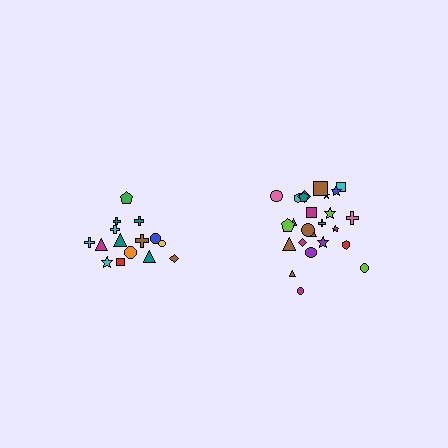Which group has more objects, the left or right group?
The right group.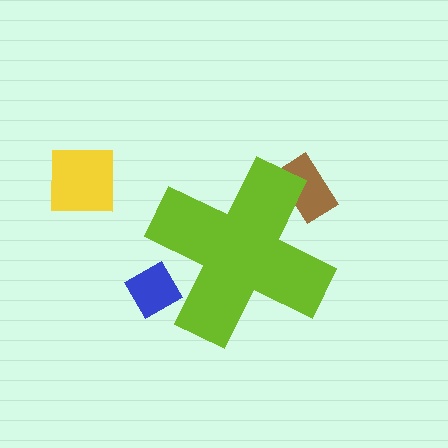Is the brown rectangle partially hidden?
Yes, the brown rectangle is partially hidden behind the lime cross.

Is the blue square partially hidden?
Yes, the blue square is partially hidden behind the lime cross.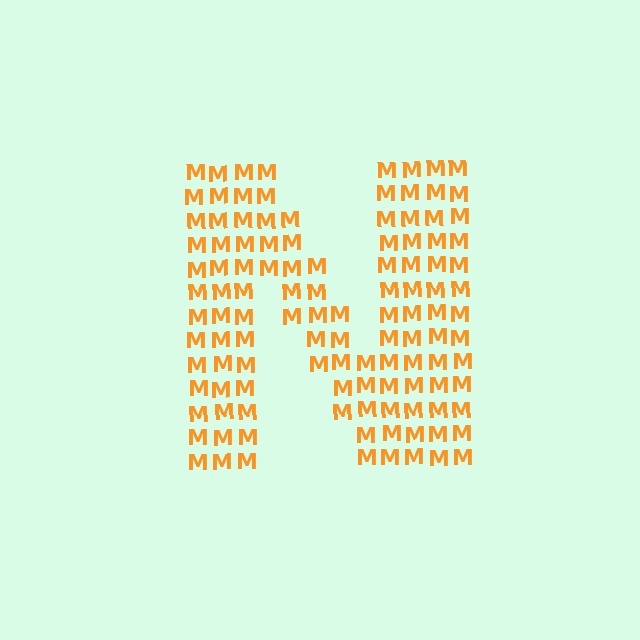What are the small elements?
The small elements are letter M's.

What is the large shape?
The large shape is the letter N.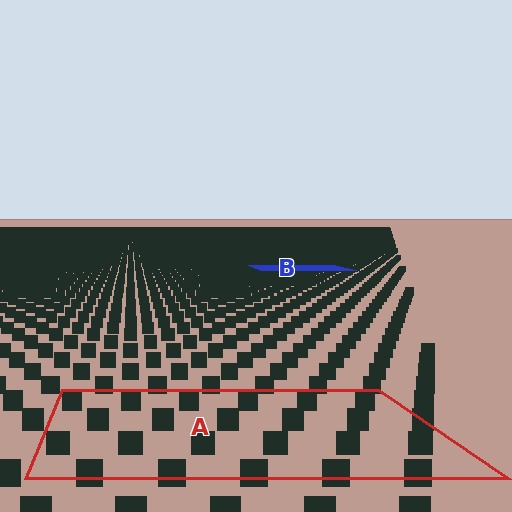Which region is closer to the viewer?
Region A is closer. The texture elements there are larger and more spread out.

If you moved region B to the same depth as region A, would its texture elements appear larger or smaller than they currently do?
They would appear larger. At a closer depth, the same texture elements are projected at a bigger on-screen size.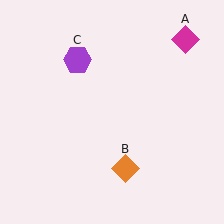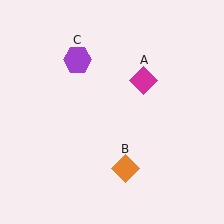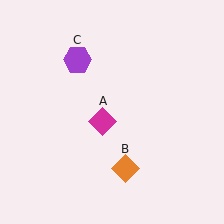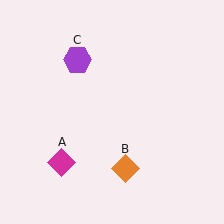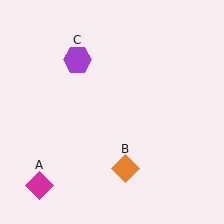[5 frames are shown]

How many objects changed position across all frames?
1 object changed position: magenta diamond (object A).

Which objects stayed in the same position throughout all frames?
Orange diamond (object B) and purple hexagon (object C) remained stationary.